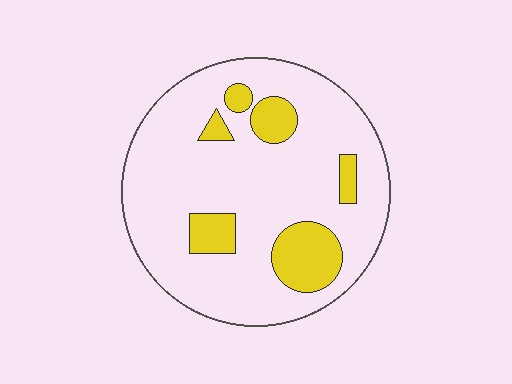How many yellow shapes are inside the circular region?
6.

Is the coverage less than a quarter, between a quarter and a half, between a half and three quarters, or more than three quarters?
Less than a quarter.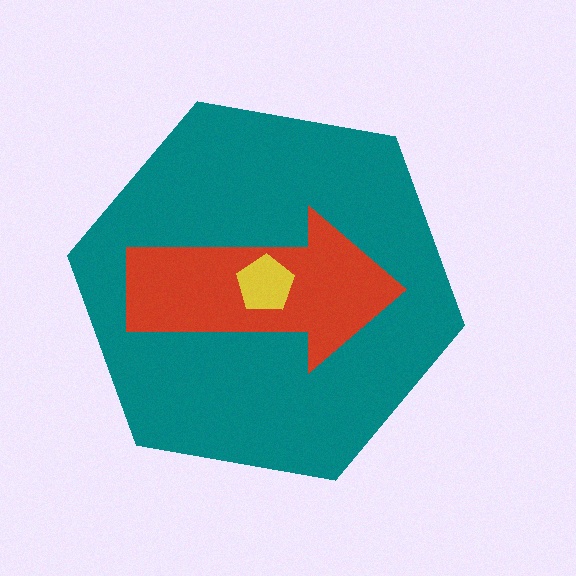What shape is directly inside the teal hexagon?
The red arrow.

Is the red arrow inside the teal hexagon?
Yes.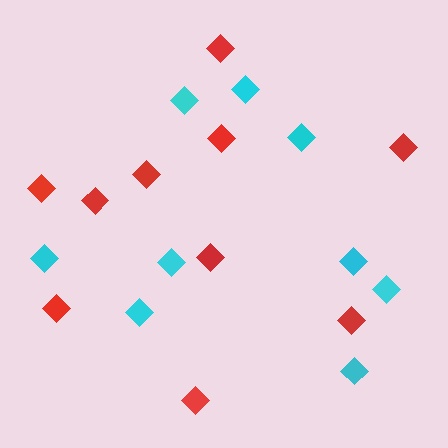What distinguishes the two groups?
There are 2 groups: one group of red diamonds (10) and one group of cyan diamonds (9).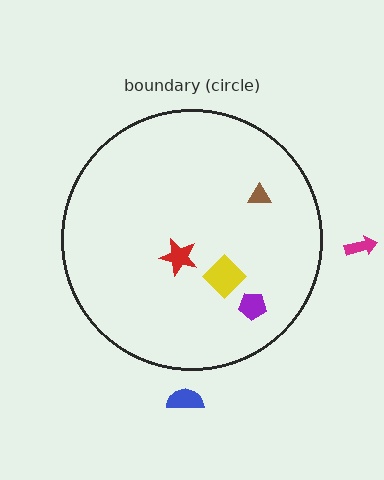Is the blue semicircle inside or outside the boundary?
Outside.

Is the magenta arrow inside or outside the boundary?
Outside.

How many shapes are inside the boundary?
4 inside, 2 outside.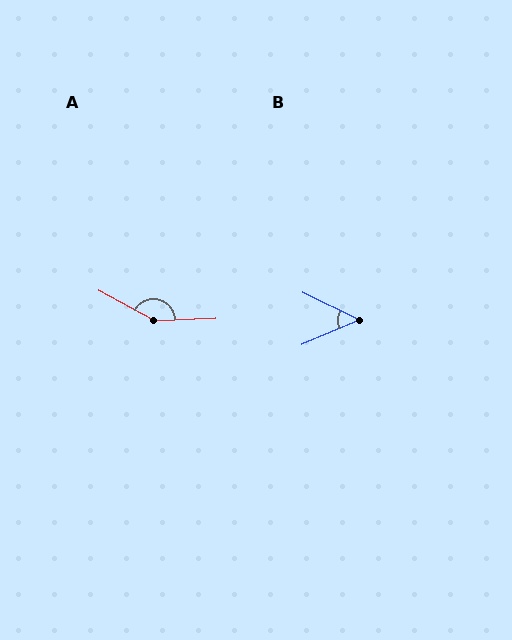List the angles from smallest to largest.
B (49°), A (149°).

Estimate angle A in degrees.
Approximately 149 degrees.